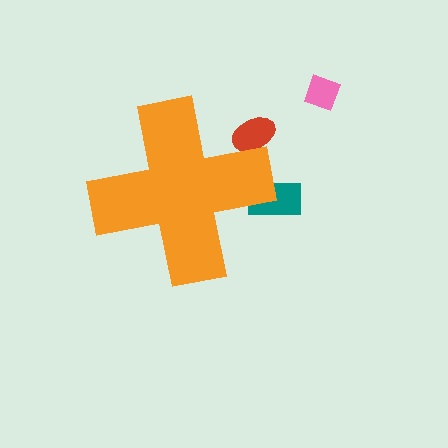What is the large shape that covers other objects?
An orange cross.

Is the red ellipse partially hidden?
Yes, the red ellipse is partially hidden behind the orange cross.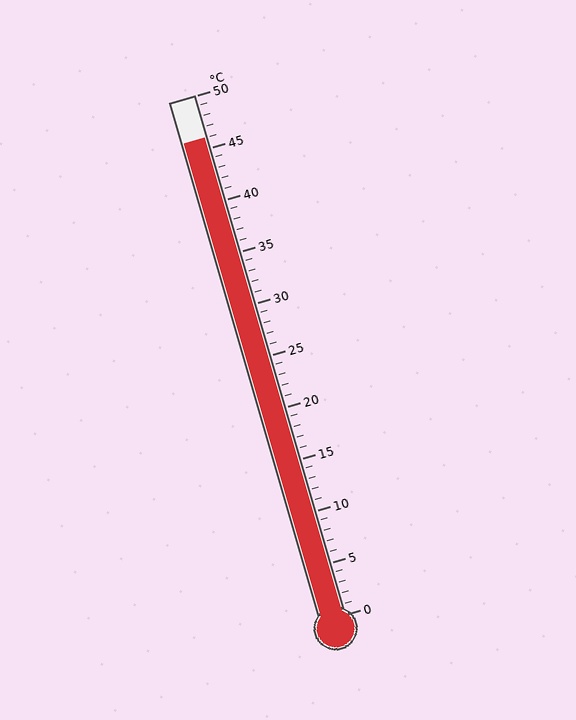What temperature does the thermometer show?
The thermometer shows approximately 46°C.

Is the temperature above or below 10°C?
The temperature is above 10°C.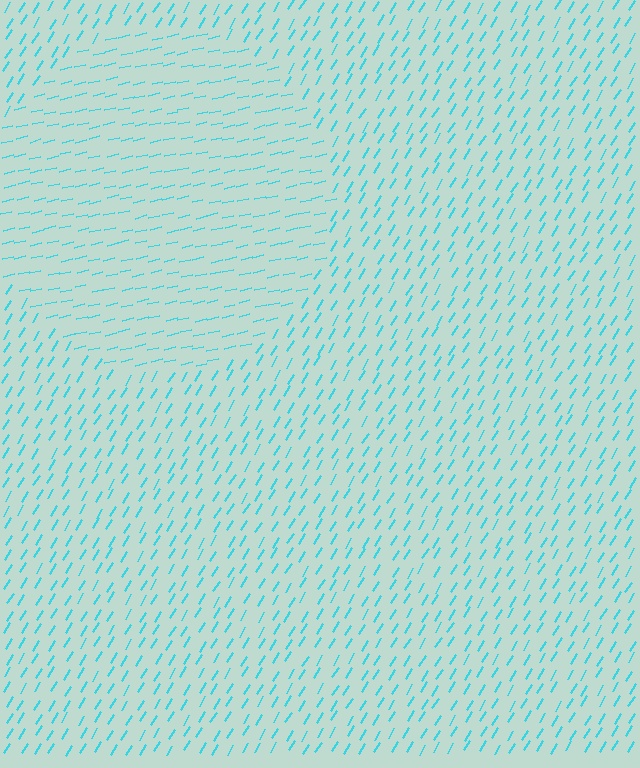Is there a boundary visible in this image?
Yes, there is a texture boundary formed by a change in line orientation.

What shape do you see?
I see a circle.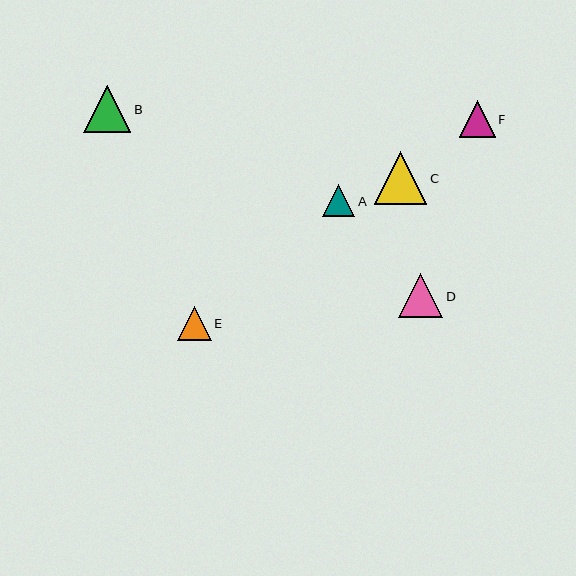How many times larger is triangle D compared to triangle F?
Triangle D is approximately 1.2 times the size of triangle F.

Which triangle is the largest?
Triangle C is the largest with a size of approximately 52 pixels.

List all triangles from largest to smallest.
From largest to smallest: C, B, D, F, E, A.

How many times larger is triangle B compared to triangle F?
Triangle B is approximately 1.3 times the size of triangle F.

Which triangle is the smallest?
Triangle A is the smallest with a size of approximately 32 pixels.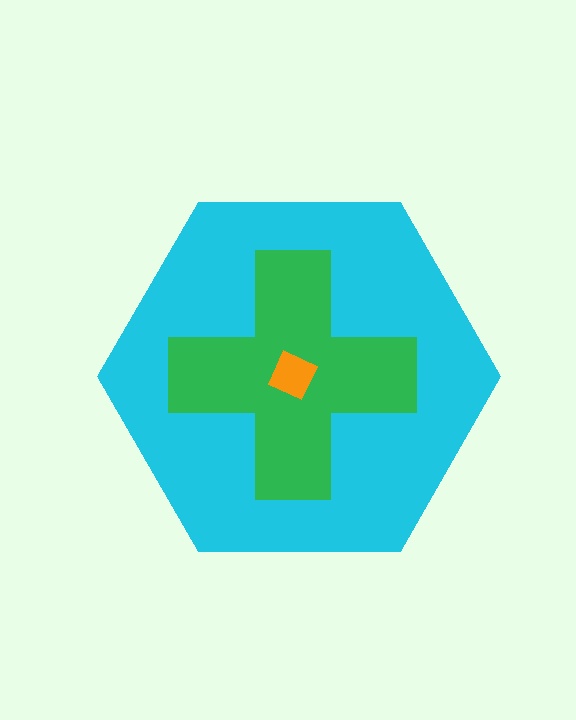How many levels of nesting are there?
3.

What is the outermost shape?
The cyan hexagon.